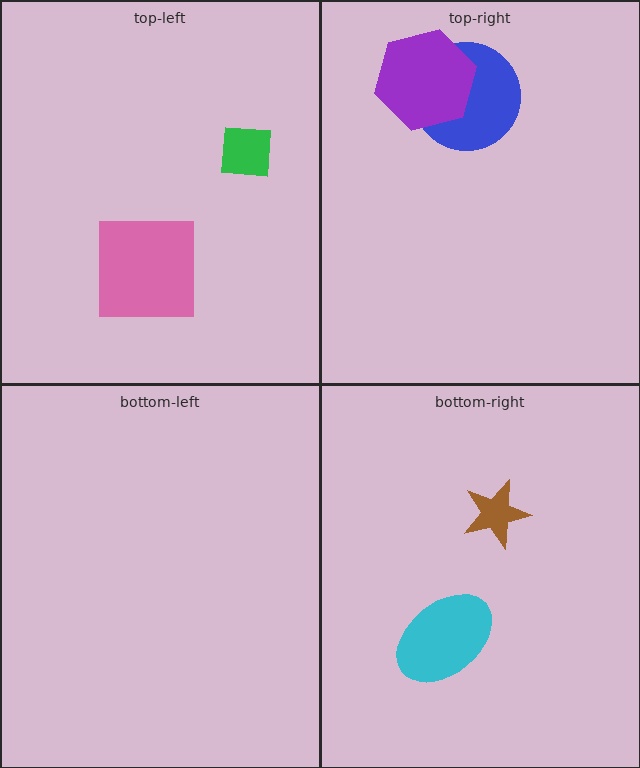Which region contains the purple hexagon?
The top-right region.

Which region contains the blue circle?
The top-right region.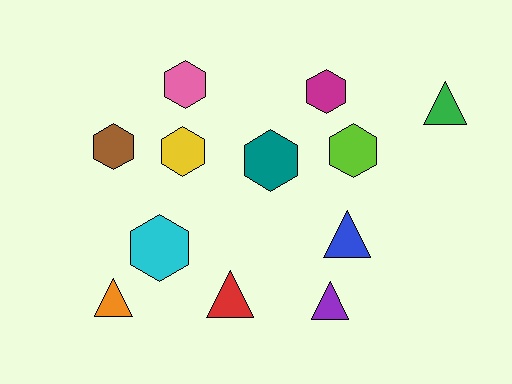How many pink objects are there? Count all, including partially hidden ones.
There is 1 pink object.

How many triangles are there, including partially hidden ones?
There are 5 triangles.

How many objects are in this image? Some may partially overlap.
There are 12 objects.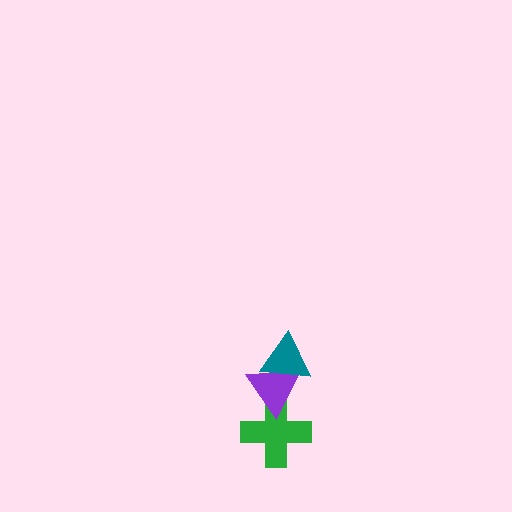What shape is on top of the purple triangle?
The teal triangle is on top of the purple triangle.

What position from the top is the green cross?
The green cross is 3rd from the top.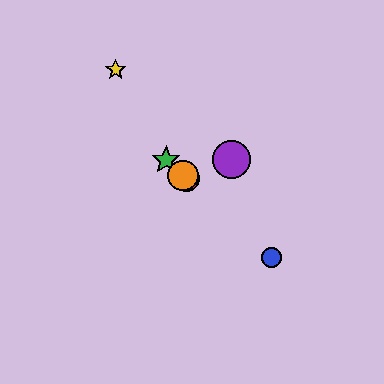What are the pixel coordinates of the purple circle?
The purple circle is at (232, 160).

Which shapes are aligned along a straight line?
The red circle, the blue circle, the green star, the orange circle are aligned along a straight line.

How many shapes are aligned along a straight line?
4 shapes (the red circle, the blue circle, the green star, the orange circle) are aligned along a straight line.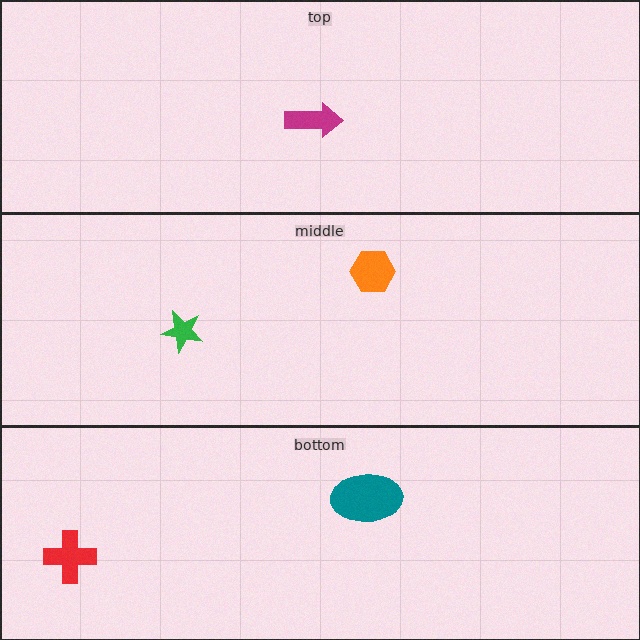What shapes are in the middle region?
The orange hexagon, the green star.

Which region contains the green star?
The middle region.